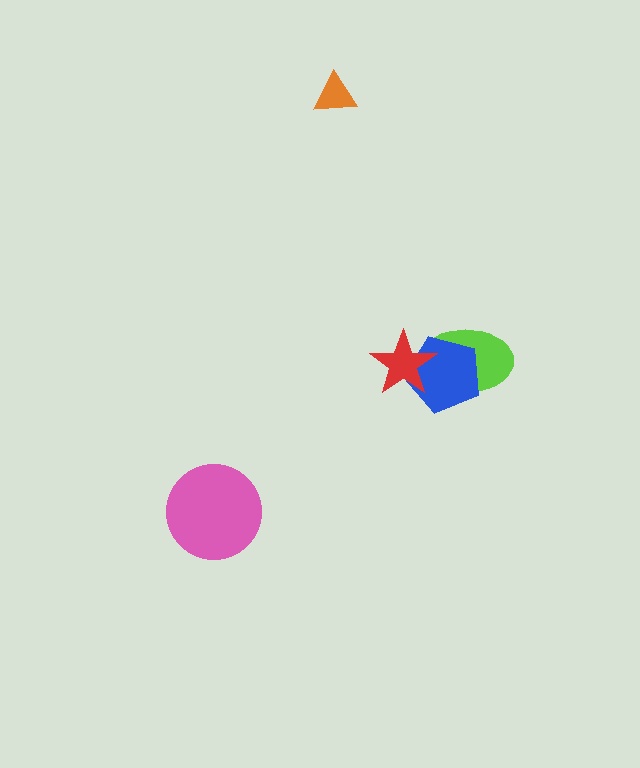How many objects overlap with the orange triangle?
0 objects overlap with the orange triangle.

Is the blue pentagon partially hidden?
Yes, it is partially covered by another shape.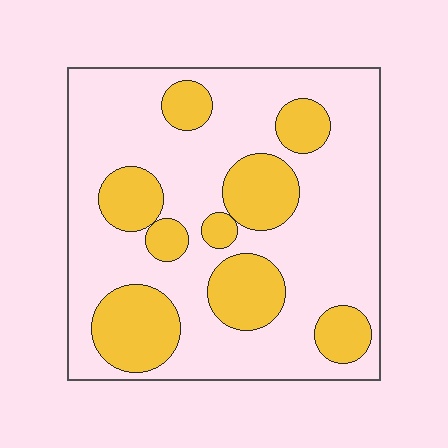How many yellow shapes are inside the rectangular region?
9.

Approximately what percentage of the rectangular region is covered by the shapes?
Approximately 30%.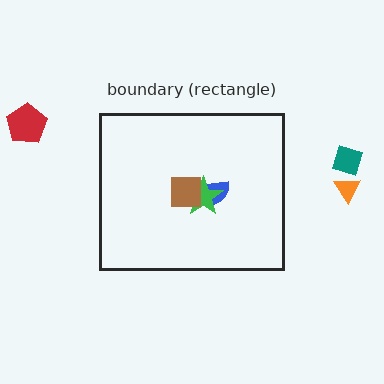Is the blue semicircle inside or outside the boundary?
Inside.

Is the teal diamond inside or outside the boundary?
Outside.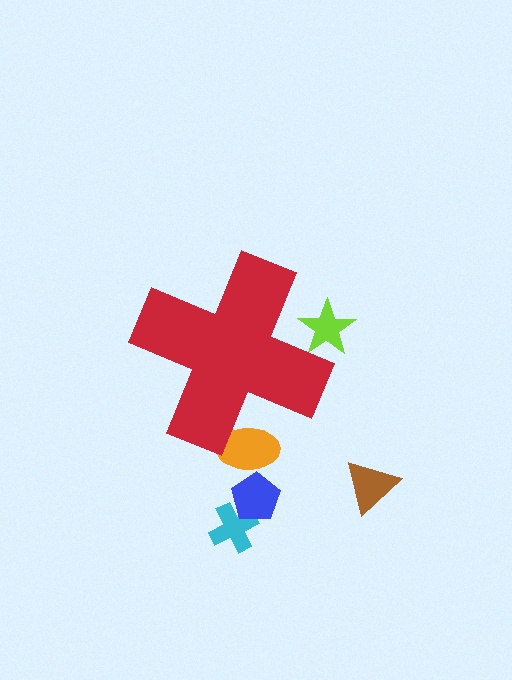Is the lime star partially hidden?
Yes, the lime star is partially hidden behind the red cross.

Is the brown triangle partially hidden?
No, the brown triangle is fully visible.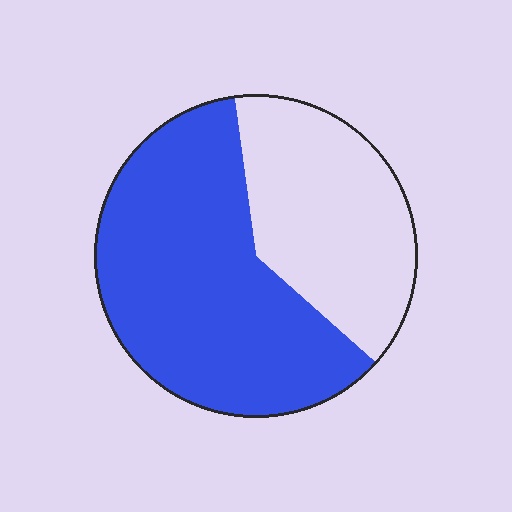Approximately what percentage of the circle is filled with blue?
Approximately 60%.